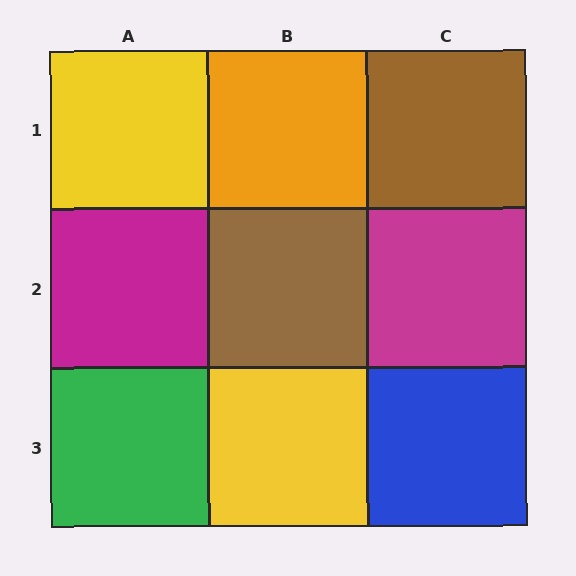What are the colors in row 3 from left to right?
Green, yellow, blue.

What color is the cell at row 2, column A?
Magenta.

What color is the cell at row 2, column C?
Magenta.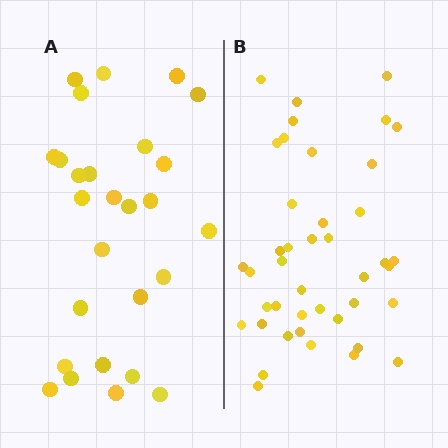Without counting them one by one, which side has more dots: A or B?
Region B (the right region) has more dots.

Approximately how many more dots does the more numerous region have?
Region B has approximately 15 more dots than region A.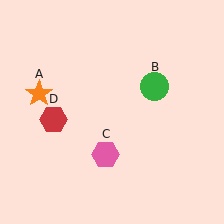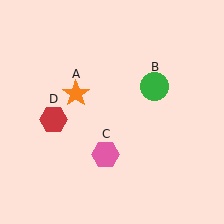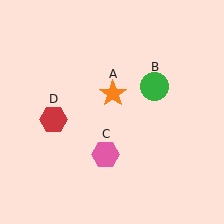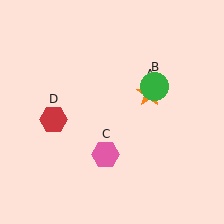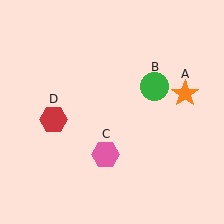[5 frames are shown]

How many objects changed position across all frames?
1 object changed position: orange star (object A).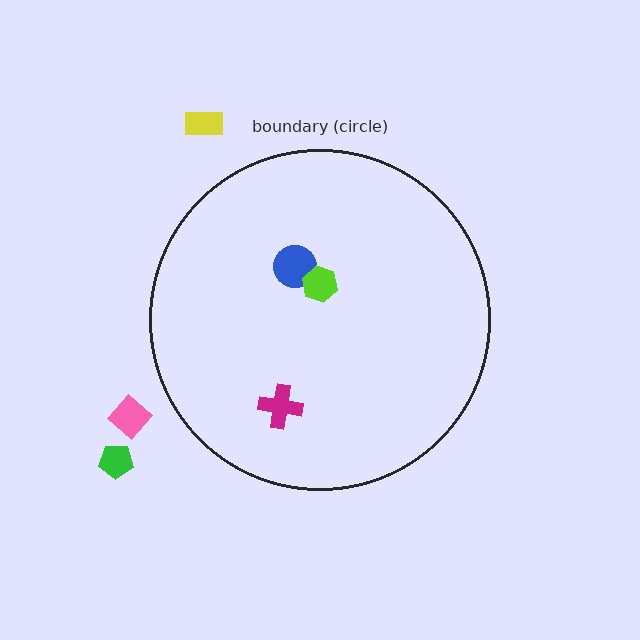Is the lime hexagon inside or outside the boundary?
Inside.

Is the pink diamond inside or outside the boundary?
Outside.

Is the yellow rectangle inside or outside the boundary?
Outside.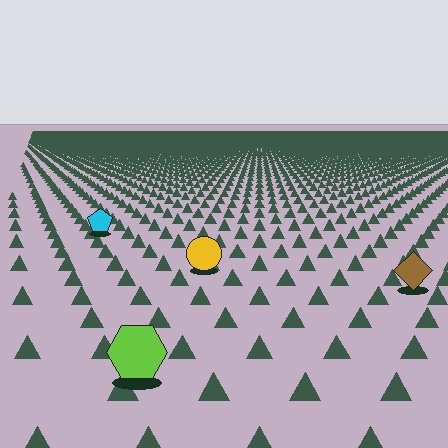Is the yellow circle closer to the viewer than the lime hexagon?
No. The lime hexagon is closer — you can tell from the texture gradient: the ground texture is coarser near it.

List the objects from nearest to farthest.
From nearest to farthest: the lime hexagon, the brown diamond, the yellow circle, the cyan pentagon.